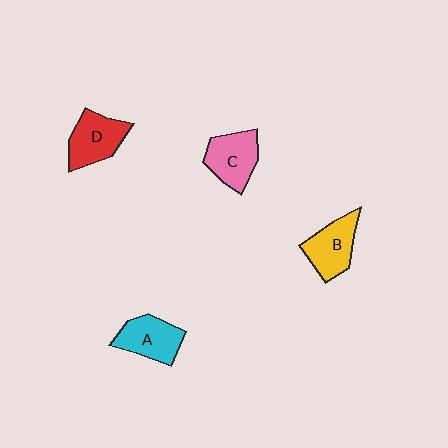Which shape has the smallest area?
Shape A (cyan).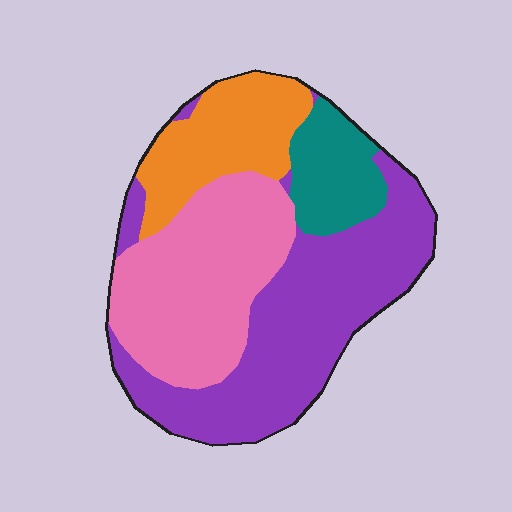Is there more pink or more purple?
Purple.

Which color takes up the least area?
Teal, at roughly 10%.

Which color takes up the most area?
Purple, at roughly 40%.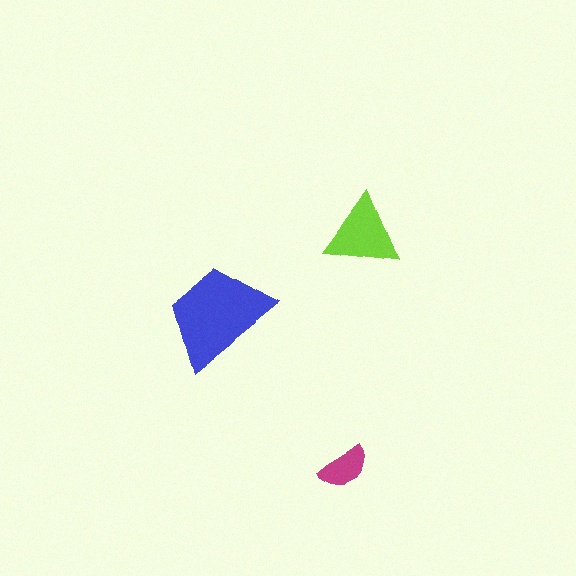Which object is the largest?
The blue trapezoid.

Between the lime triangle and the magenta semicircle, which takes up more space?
The lime triangle.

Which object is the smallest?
The magenta semicircle.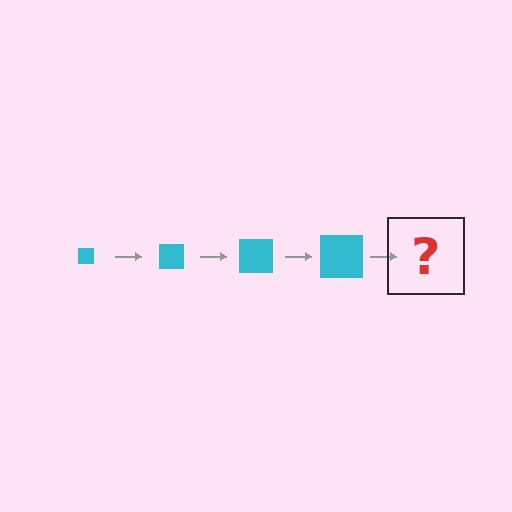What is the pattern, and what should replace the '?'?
The pattern is that the square gets progressively larger each step. The '?' should be a cyan square, larger than the previous one.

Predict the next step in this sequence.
The next step is a cyan square, larger than the previous one.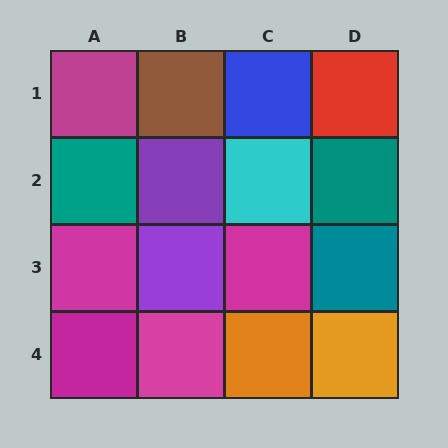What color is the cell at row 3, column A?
Magenta.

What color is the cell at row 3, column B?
Purple.